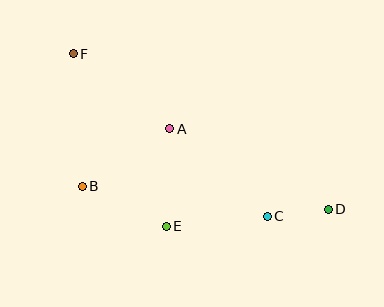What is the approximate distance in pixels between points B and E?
The distance between B and E is approximately 93 pixels.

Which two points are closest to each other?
Points C and D are closest to each other.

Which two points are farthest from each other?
Points D and F are farthest from each other.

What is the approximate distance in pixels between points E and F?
The distance between E and F is approximately 196 pixels.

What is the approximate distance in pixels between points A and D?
The distance between A and D is approximately 178 pixels.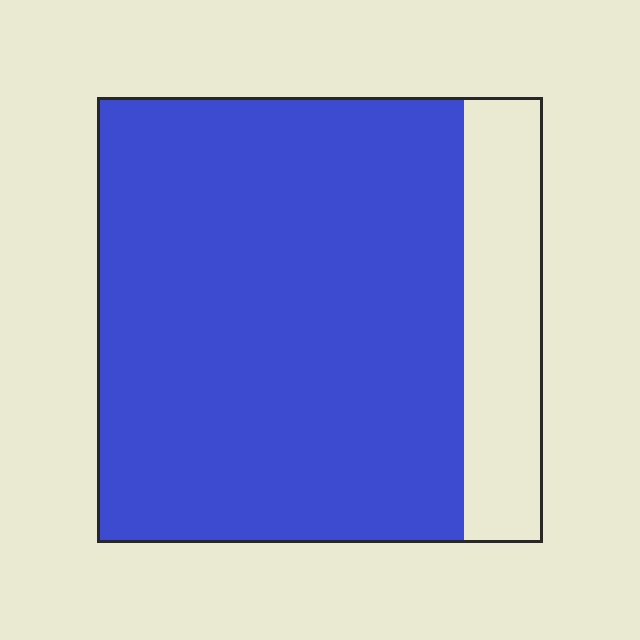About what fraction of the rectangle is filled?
About five sixths (5/6).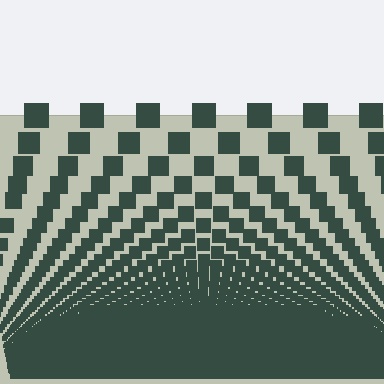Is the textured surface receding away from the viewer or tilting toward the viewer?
The surface appears to tilt toward the viewer. Texture elements get larger and sparser toward the top.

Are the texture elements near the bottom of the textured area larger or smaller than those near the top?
Smaller. The gradient is inverted — elements near the bottom are smaller and denser.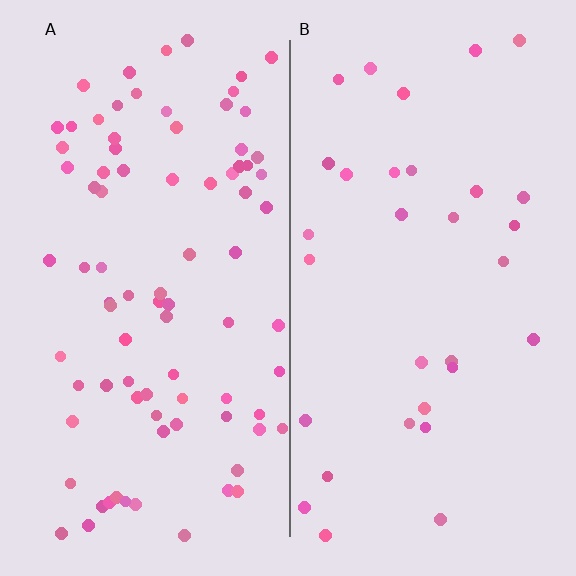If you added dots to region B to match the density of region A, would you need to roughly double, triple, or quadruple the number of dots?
Approximately triple.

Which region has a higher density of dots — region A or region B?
A (the left).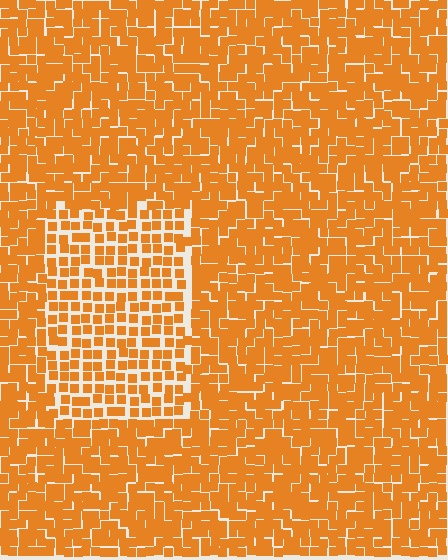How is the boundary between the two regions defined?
The boundary is defined by a change in element density (approximately 1.6x ratio). All elements are the same color, size, and shape.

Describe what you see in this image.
The image contains small orange elements arranged at two different densities. A rectangle-shaped region is visible where the elements are less densely packed than the surrounding area.